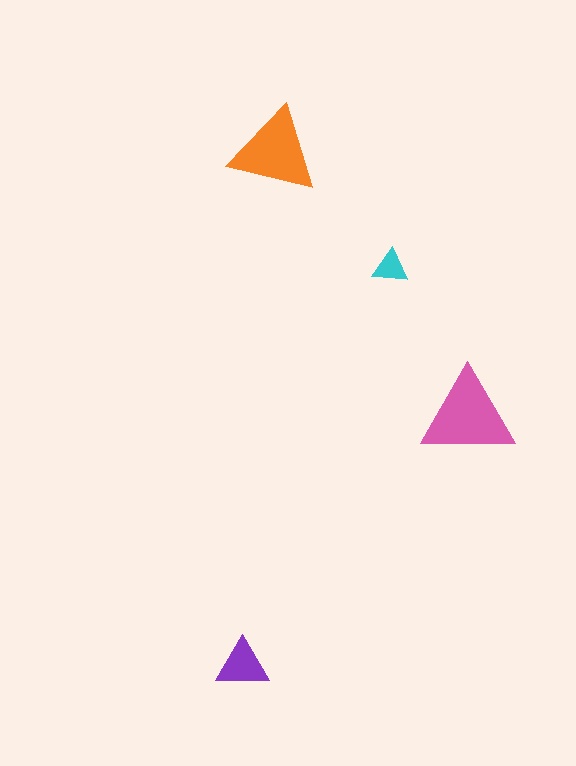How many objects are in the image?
There are 4 objects in the image.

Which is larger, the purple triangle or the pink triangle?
The pink one.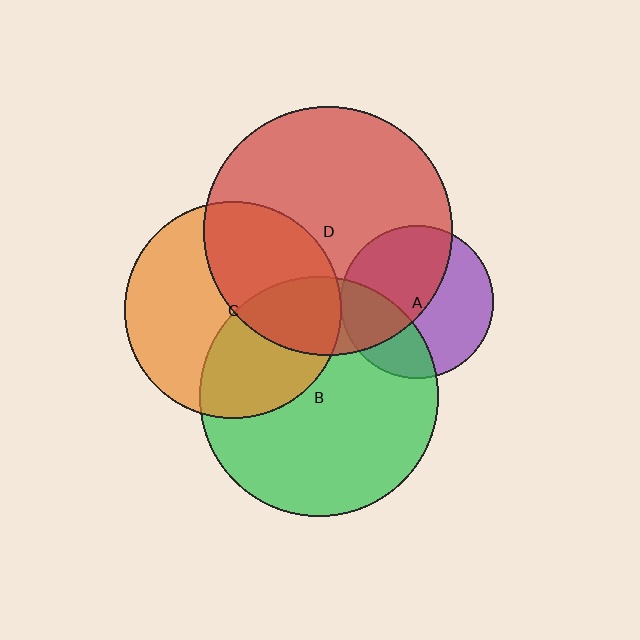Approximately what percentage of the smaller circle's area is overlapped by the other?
Approximately 55%.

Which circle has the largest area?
Circle D (red).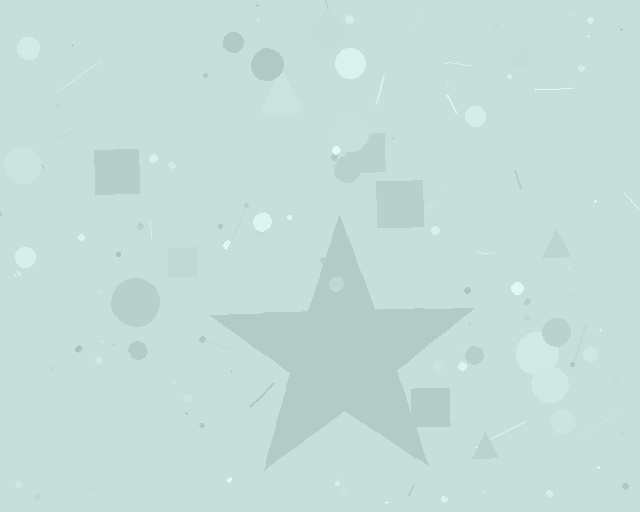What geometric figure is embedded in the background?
A star is embedded in the background.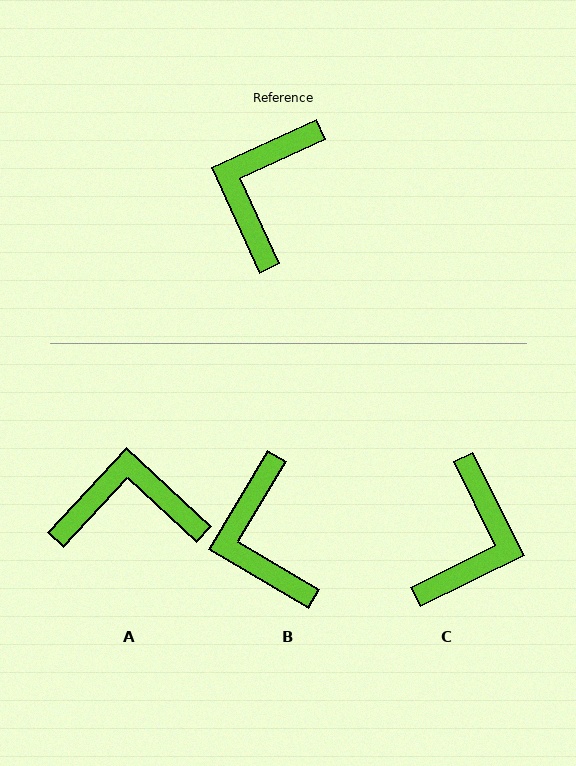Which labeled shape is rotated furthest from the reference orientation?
C, about 178 degrees away.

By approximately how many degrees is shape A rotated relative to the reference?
Approximately 68 degrees clockwise.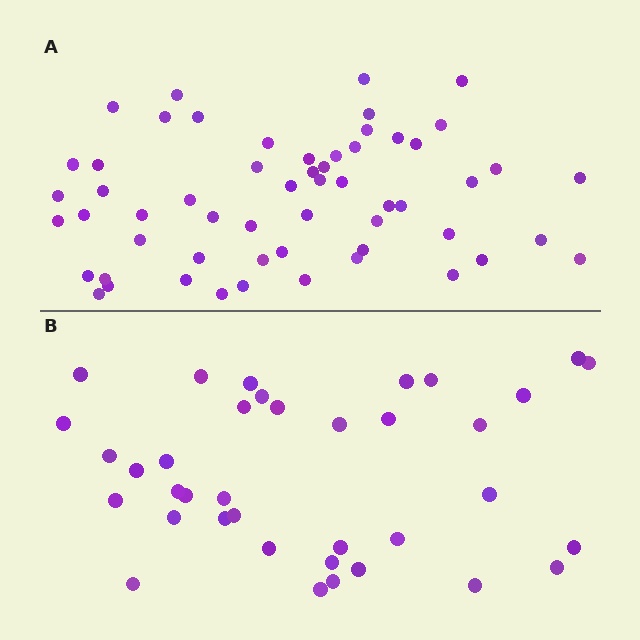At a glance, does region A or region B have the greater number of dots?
Region A (the top region) has more dots.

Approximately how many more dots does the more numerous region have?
Region A has approximately 20 more dots than region B.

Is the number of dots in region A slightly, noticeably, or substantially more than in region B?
Region A has substantially more. The ratio is roughly 1.5 to 1.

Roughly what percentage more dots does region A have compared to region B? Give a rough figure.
About 55% more.